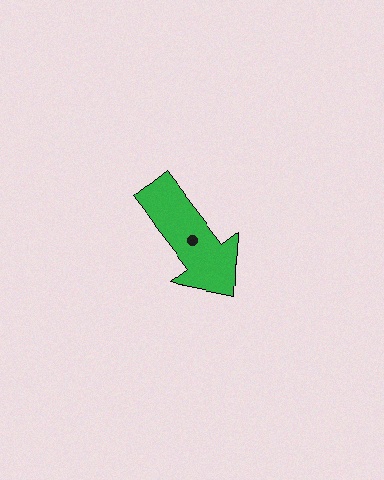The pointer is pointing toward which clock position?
Roughly 5 o'clock.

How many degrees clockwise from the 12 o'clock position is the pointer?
Approximately 142 degrees.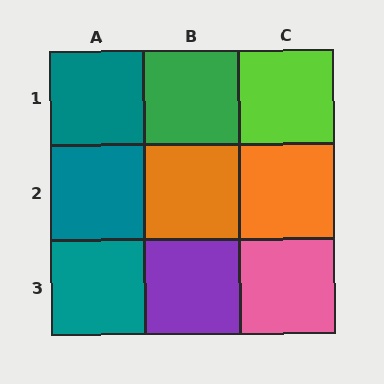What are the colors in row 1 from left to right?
Teal, green, lime.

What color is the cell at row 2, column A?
Teal.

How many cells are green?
1 cell is green.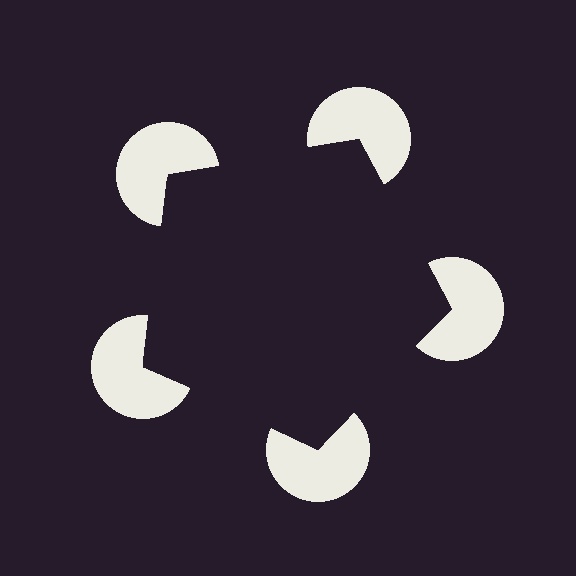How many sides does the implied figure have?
5 sides.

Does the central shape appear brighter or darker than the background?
It typically appears slightly darker than the background, even though no actual brightness change is drawn.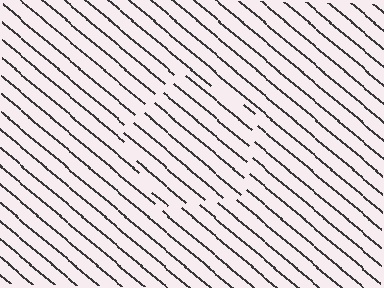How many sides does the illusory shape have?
5 sides — the line-ends trace a pentagon.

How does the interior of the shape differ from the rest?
The interior of the shape contains the same grating, shifted by half a period — the contour is defined by the phase discontinuity where line-ends from the inner and outer gratings abut.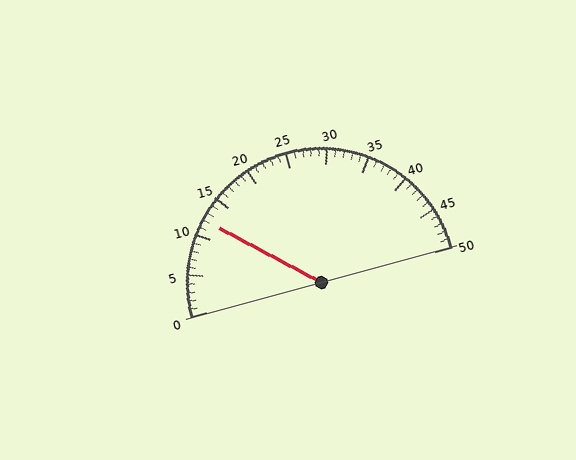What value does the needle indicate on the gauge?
The needle indicates approximately 12.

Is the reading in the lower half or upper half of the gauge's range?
The reading is in the lower half of the range (0 to 50).